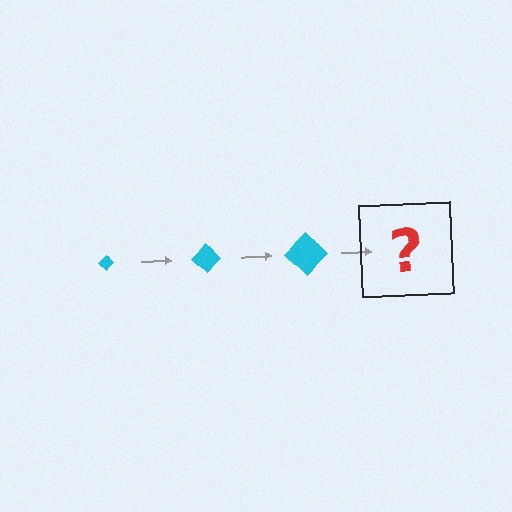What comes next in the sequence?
The next element should be a cyan diamond, larger than the previous one.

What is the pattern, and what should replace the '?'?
The pattern is that the diamond gets progressively larger each step. The '?' should be a cyan diamond, larger than the previous one.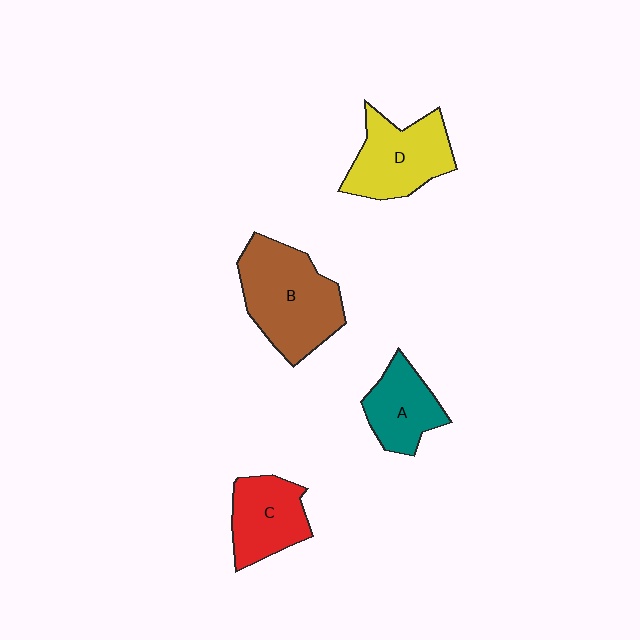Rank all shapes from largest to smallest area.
From largest to smallest: B (brown), D (yellow), C (red), A (teal).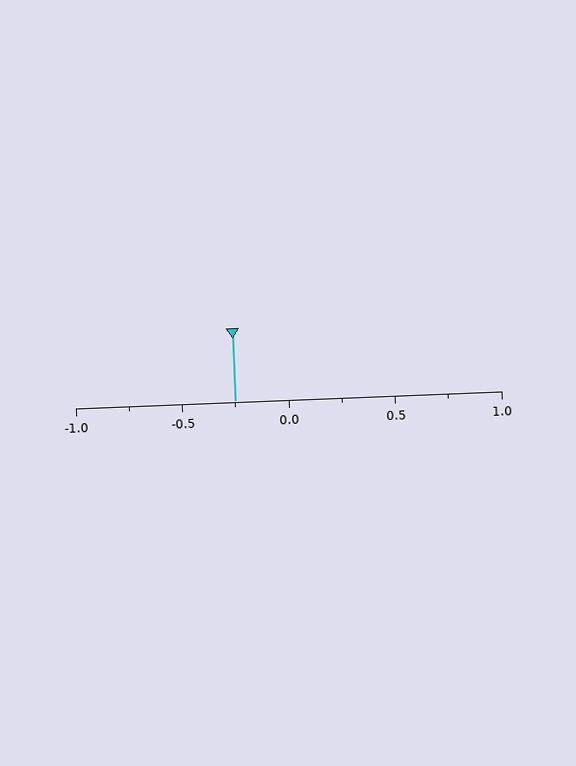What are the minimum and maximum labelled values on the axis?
The axis runs from -1.0 to 1.0.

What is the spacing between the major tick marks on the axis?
The major ticks are spaced 0.5 apart.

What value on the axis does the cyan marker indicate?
The marker indicates approximately -0.25.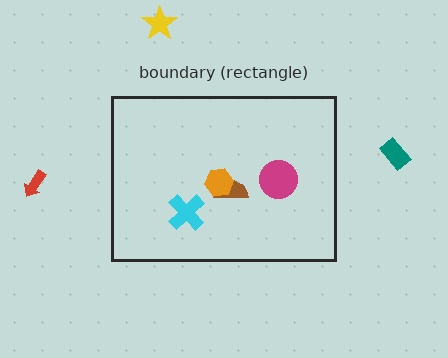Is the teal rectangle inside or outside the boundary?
Outside.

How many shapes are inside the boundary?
4 inside, 3 outside.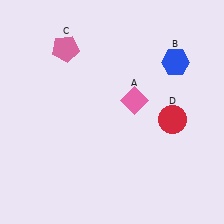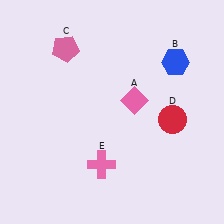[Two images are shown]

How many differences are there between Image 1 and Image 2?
There is 1 difference between the two images.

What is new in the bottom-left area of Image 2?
A pink cross (E) was added in the bottom-left area of Image 2.